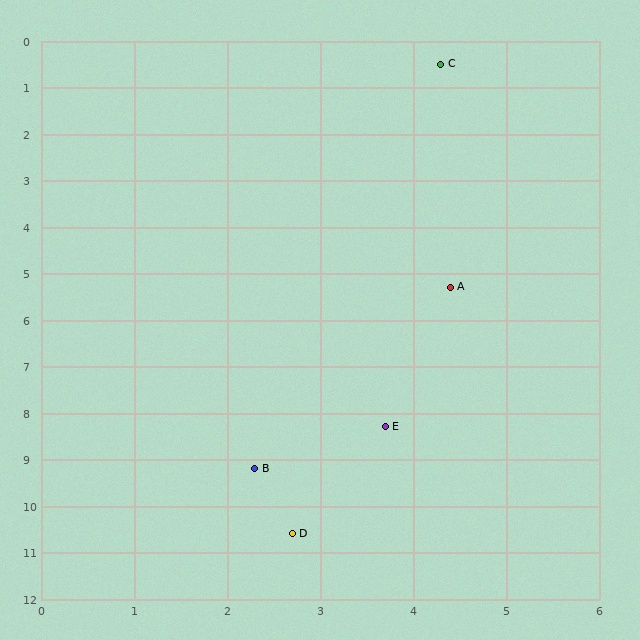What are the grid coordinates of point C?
Point C is at approximately (4.3, 0.5).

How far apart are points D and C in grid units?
Points D and C are about 10.2 grid units apart.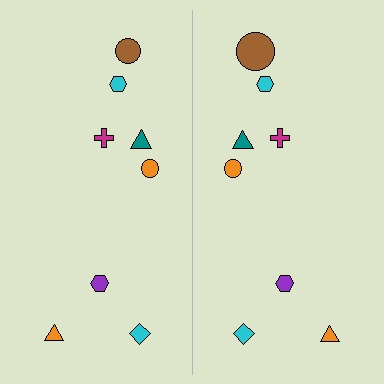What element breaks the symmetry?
The brown circle on the right side has a different size than its mirror counterpart.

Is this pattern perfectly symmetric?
No, the pattern is not perfectly symmetric. The brown circle on the right side has a different size than its mirror counterpart.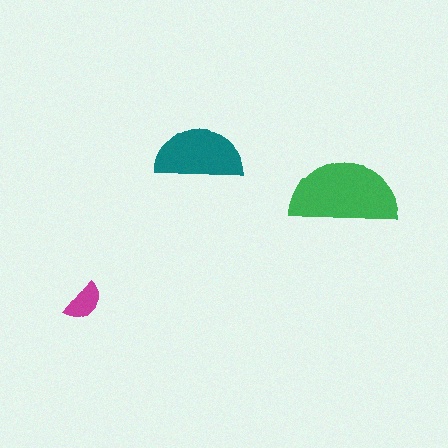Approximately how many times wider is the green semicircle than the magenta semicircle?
About 2.5 times wider.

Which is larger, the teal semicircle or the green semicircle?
The green one.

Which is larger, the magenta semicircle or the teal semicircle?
The teal one.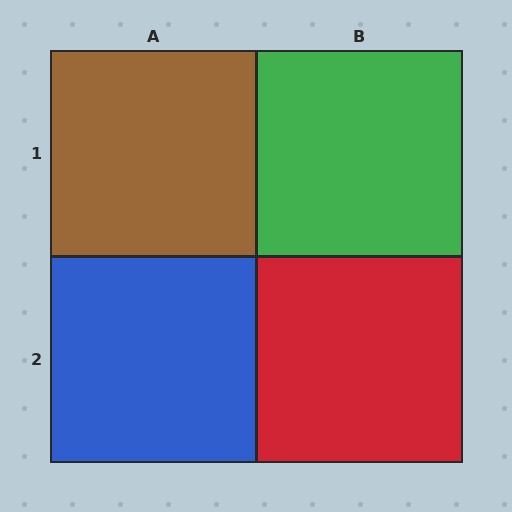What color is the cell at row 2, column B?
Red.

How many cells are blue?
1 cell is blue.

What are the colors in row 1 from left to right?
Brown, green.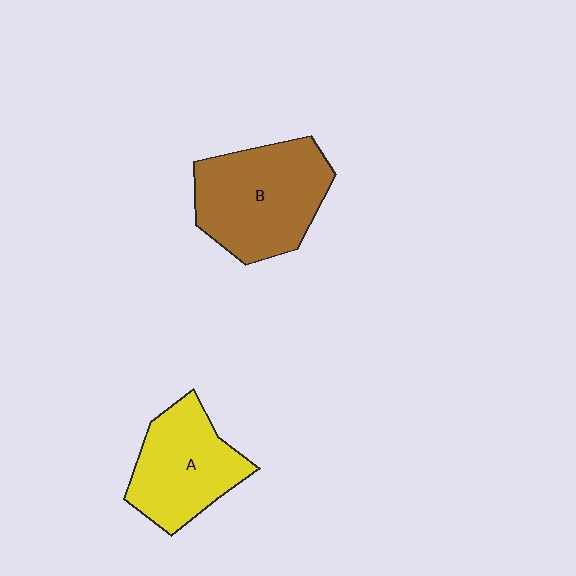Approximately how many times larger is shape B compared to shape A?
Approximately 1.3 times.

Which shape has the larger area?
Shape B (brown).